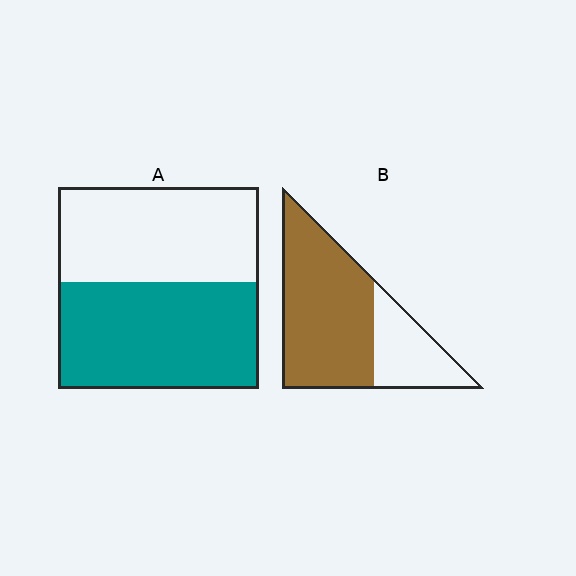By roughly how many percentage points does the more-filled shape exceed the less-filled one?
By roughly 15 percentage points (B over A).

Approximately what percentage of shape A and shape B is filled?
A is approximately 55% and B is approximately 70%.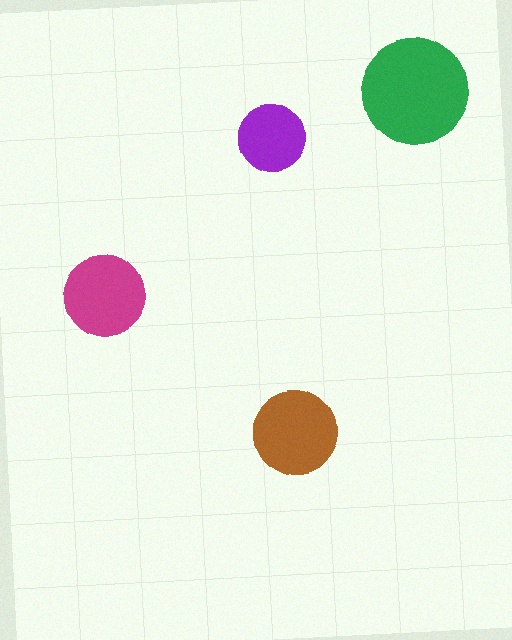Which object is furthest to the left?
The magenta circle is leftmost.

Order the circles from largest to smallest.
the green one, the brown one, the magenta one, the purple one.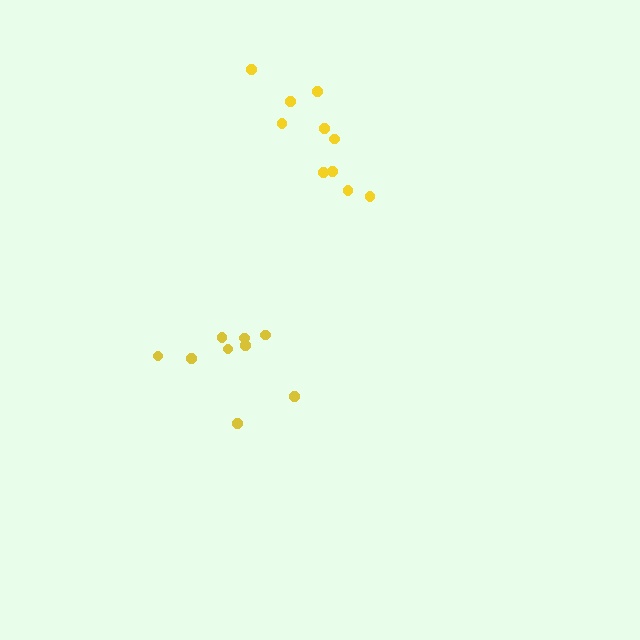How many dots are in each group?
Group 1: 10 dots, Group 2: 9 dots (19 total).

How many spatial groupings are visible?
There are 2 spatial groupings.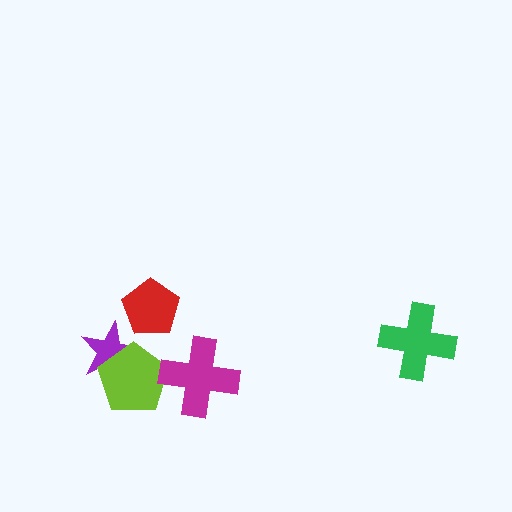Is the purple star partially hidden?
Yes, it is partially covered by another shape.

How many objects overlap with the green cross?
0 objects overlap with the green cross.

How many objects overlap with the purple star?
1 object overlaps with the purple star.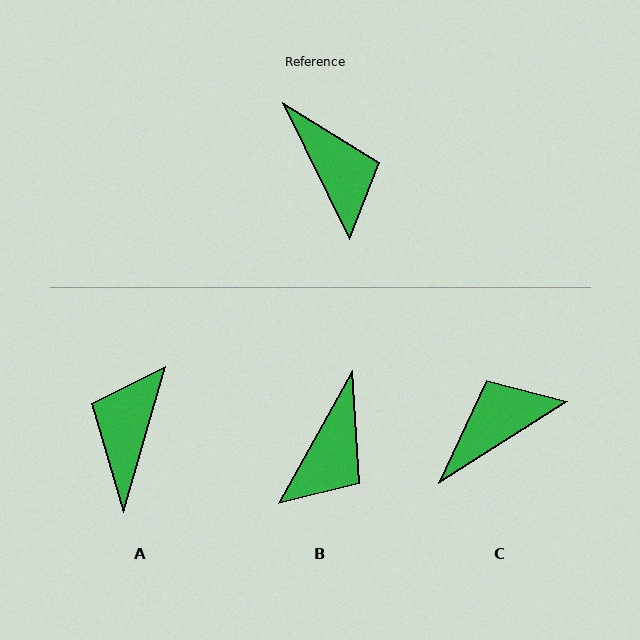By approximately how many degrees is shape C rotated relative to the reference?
Approximately 96 degrees counter-clockwise.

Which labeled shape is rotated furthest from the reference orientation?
A, about 138 degrees away.